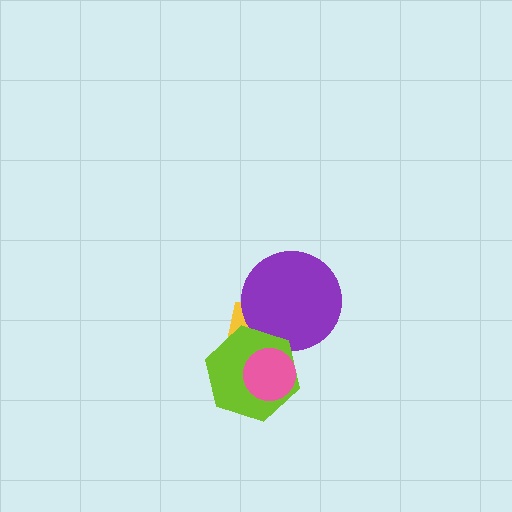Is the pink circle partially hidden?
No, no other shape covers it.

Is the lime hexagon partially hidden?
Yes, it is partially covered by another shape.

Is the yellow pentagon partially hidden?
Yes, it is partially covered by another shape.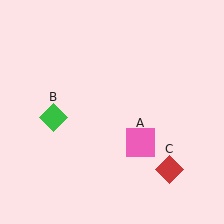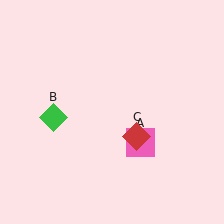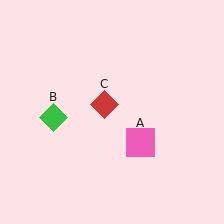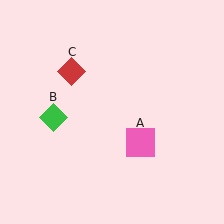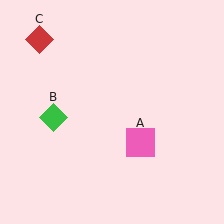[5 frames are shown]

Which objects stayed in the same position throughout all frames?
Pink square (object A) and green diamond (object B) remained stationary.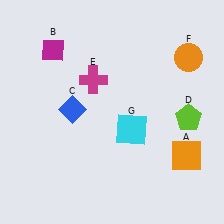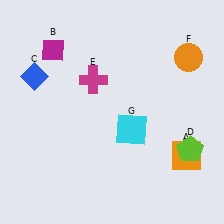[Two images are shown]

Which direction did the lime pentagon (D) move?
The lime pentagon (D) moved down.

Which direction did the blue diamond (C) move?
The blue diamond (C) moved left.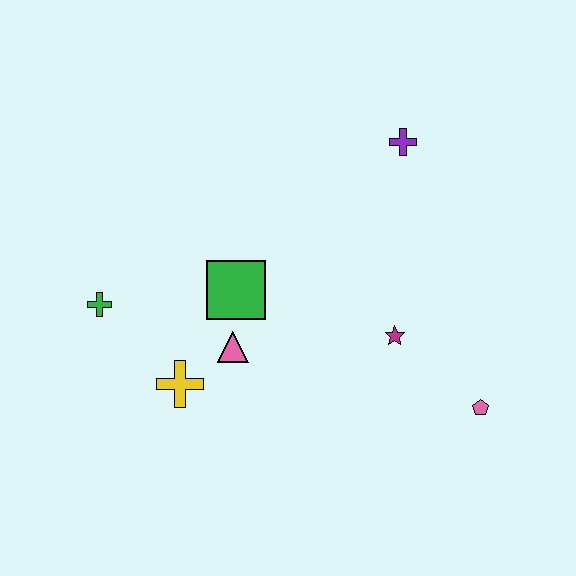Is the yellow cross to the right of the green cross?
Yes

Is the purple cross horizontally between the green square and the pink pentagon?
Yes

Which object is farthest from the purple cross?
The green cross is farthest from the purple cross.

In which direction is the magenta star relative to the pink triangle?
The magenta star is to the right of the pink triangle.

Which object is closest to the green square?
The pink triangle is closest to the green square.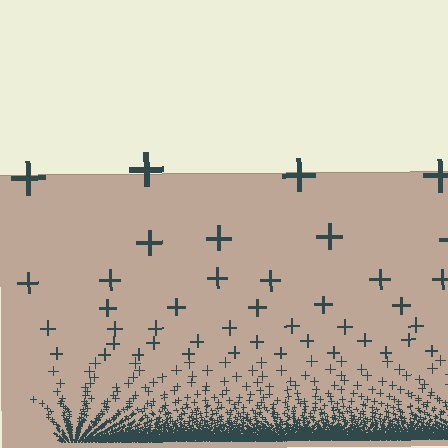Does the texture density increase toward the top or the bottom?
Density increases toward the bottom.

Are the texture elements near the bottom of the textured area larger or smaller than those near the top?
Smaller. The gradient is inverted — elements near the bottom are smaller and denser.